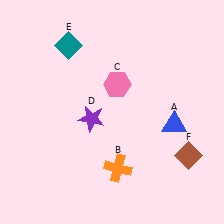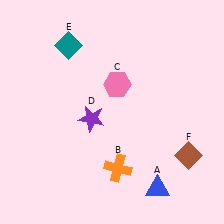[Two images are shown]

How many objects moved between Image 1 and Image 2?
1 object moved between the two images.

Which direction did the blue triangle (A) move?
The blue triangle (A) moved down.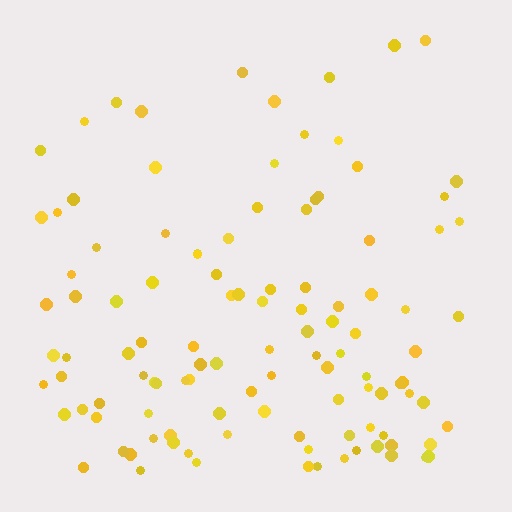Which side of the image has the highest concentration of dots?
The bottom.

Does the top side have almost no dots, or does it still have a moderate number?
Still a moderate number, just noticeably fewer than the bottom.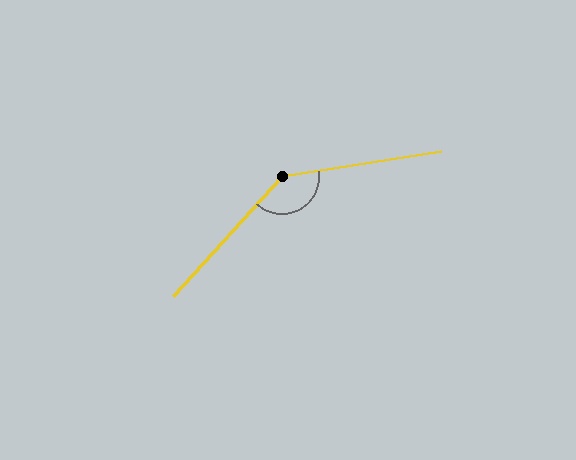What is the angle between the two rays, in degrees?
Approximately 141 degrees.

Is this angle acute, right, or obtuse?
It is obtuse.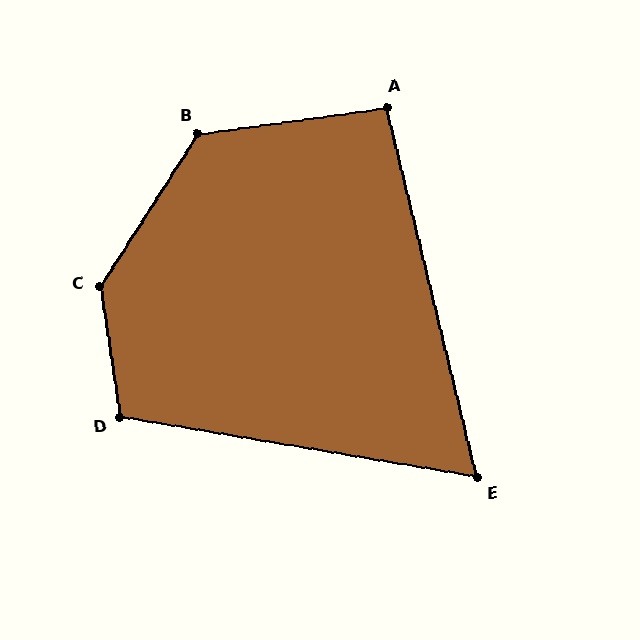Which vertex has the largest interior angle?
C, at approximately 139 degrees.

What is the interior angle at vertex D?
Approximately 108 degrees (obtuse).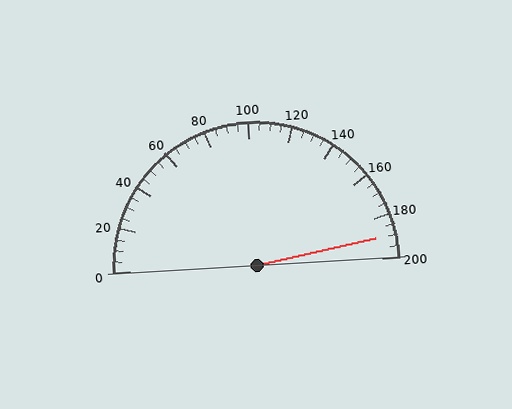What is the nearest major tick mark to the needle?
The nearest major tick mark is 200.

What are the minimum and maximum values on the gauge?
The gauge ranges from 0 to 200.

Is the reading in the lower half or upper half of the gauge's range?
The reading is in the upper half of the range (0 to 200).